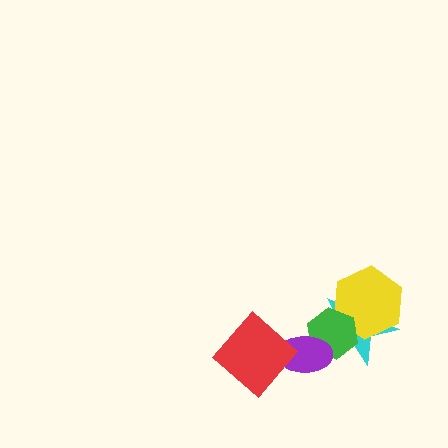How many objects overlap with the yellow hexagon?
2 objects overlap with the yellow hexagon.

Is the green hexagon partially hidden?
Yes, it is partially covered by another shape.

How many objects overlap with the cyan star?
3 objects overlap with the cyan star.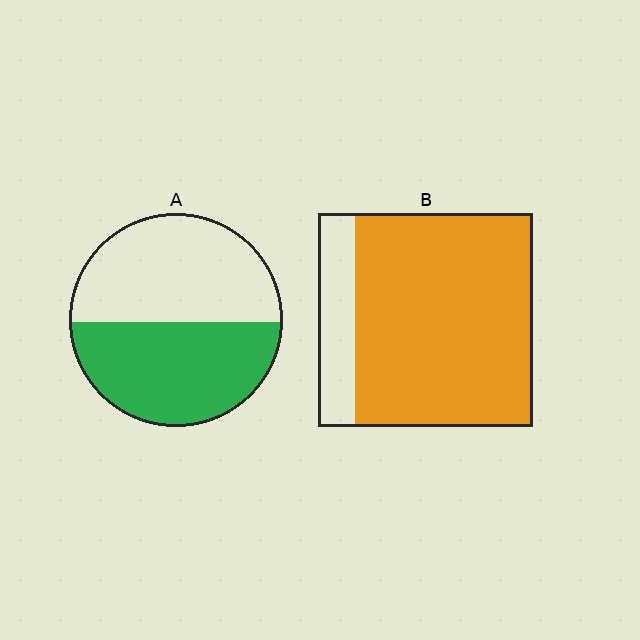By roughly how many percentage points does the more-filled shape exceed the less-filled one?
By roughly 35 percentage points (B over A).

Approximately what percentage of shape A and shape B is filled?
A is approximately 50% and B is approximately 85%.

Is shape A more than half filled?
Roughly half.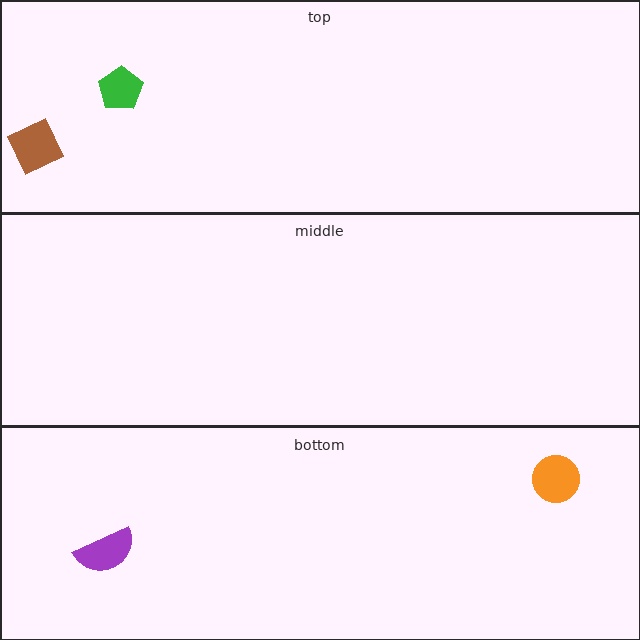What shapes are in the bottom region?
The orange circle, the purple semicircle.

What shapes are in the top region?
The brown diamond, the green pentagon.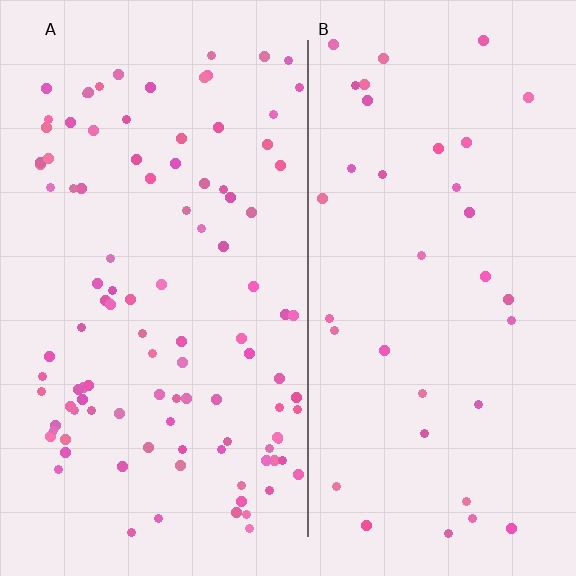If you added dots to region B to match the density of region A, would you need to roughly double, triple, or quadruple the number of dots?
Approximately triple.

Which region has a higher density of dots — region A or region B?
A (the left).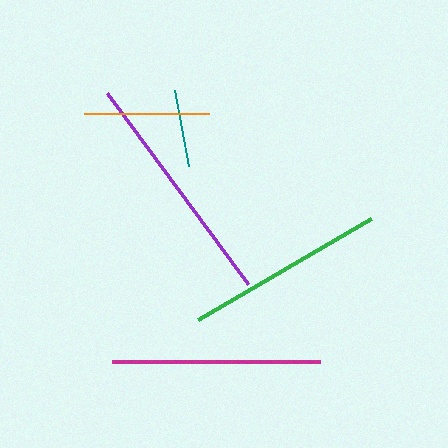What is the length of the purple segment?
The purple segment is approximately 237 pixels long.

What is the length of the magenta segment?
The magenta segment is approximately 208 pixels long.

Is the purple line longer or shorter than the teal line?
The purple line is longer than the teal line.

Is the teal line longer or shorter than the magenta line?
The magenta line is longer than the teal line.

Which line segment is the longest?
The purple line is the longest at approximately 237 pixels.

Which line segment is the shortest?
The teal line is the shortest at approximately 77 pixels.